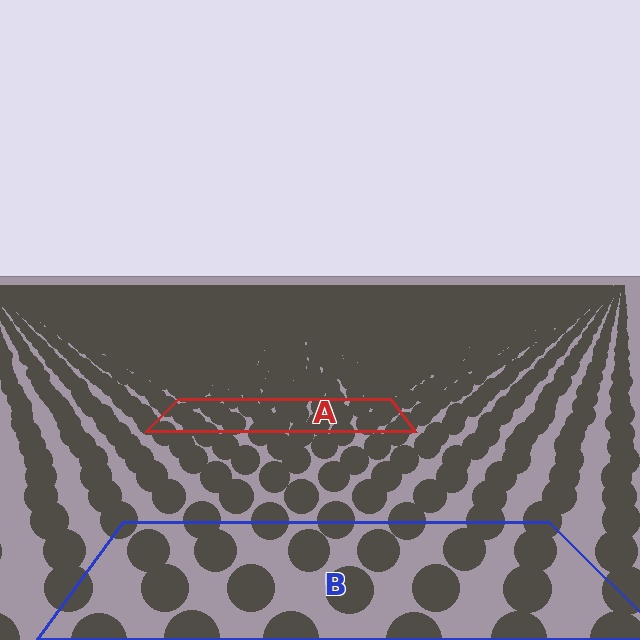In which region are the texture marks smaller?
The texture marks are smaller in region A, because it is farther away.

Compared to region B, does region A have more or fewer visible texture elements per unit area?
Region A has more texture elements per unit area — they are packed more densely because it is farther away.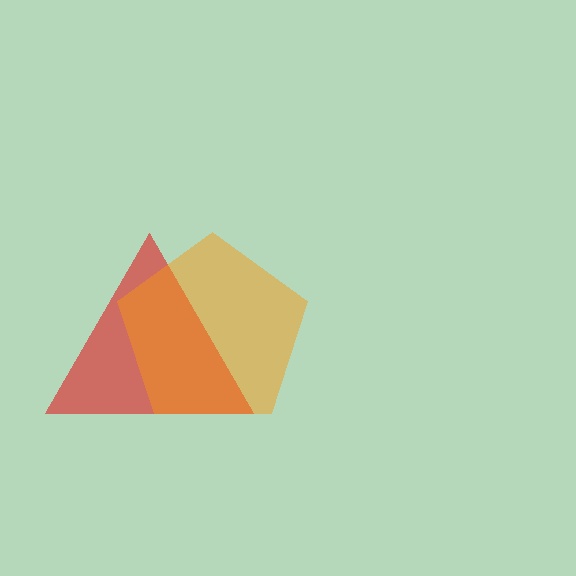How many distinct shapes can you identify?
There are 2 distinct shapes: a red triangle, an orange pentagon.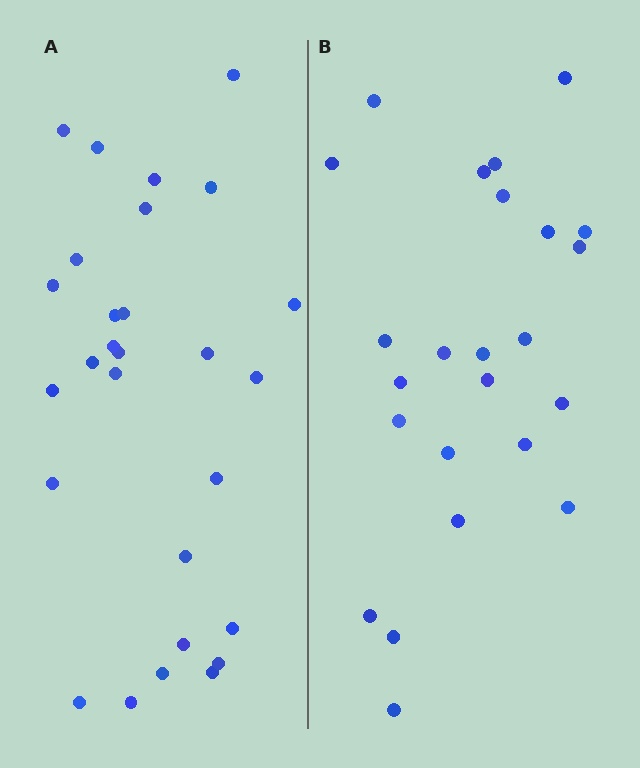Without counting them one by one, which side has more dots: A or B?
Region A (the left region) has more dots.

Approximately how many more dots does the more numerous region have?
Region A has about 4 more dots than region B.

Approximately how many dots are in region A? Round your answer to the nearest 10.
About 30 dots. (The exact count is 28, which rounds to 30.)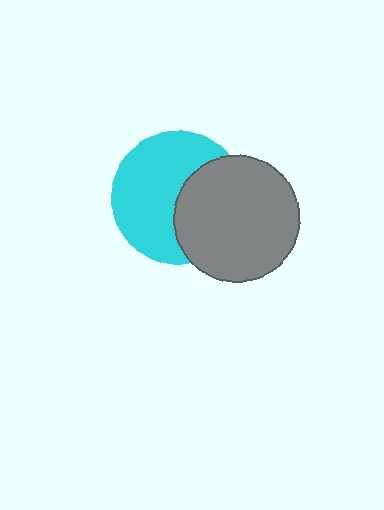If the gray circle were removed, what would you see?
You would see the complete cyan circle.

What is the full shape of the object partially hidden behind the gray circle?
The partially hidden object is a cyan circle.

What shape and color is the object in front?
The object in front is a gray circle.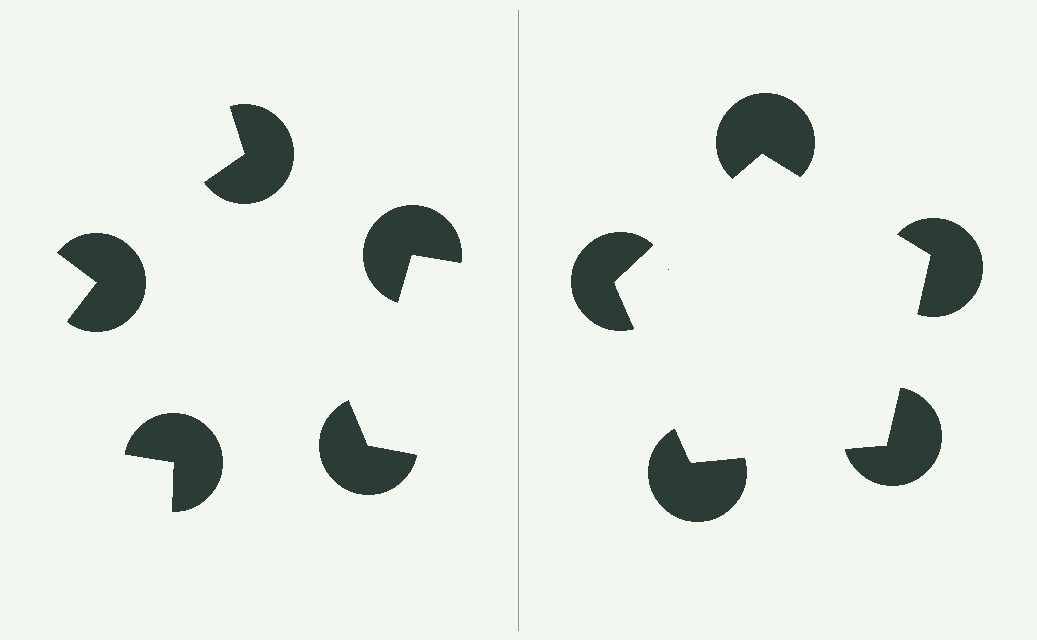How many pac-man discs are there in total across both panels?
10 — 5 on each side.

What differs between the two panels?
The pac-man discs are positioned identically on both sides; only the wedge orientations differ. On the right they align to a pentagon; on the left they are misaligned.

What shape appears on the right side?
An illusory pentagon.